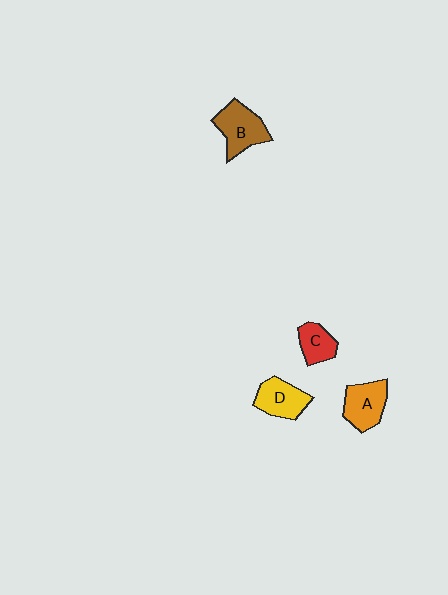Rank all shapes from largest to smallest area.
From largest to smallest: B (brown), A (orange), D (yellow), C (red).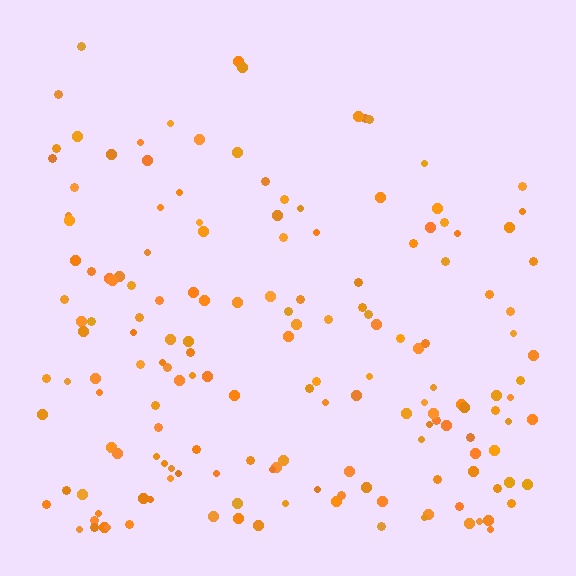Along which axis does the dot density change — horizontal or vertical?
Vertical.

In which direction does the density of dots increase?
From top to bottom, with the bottom side densest.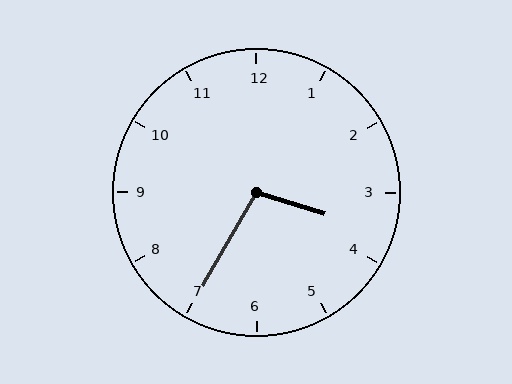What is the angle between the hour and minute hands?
Approximately 102 degrees.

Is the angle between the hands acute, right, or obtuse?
It is obtuse.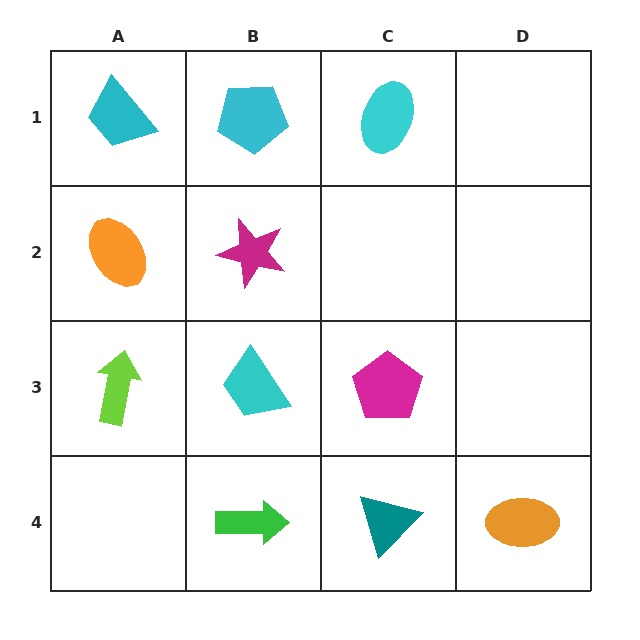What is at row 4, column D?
An orange ellipse.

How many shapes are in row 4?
3 shapes.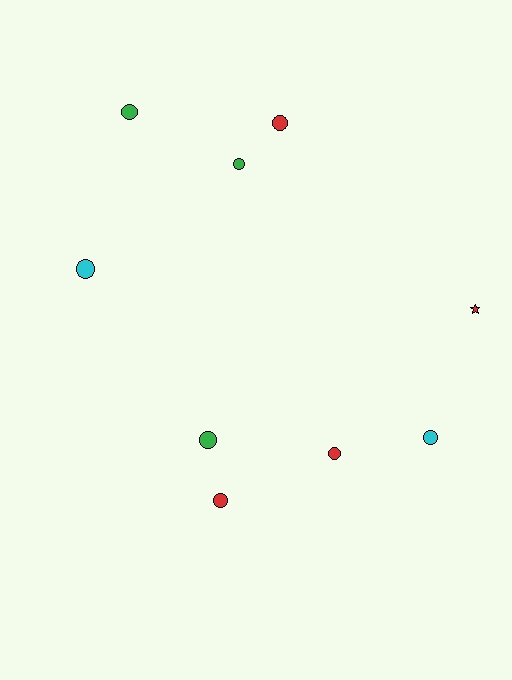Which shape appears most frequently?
Circle, with 8 objects.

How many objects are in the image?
There are 9 objects.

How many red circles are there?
There are 3 red circles.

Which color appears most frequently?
Red, with 4 objects.